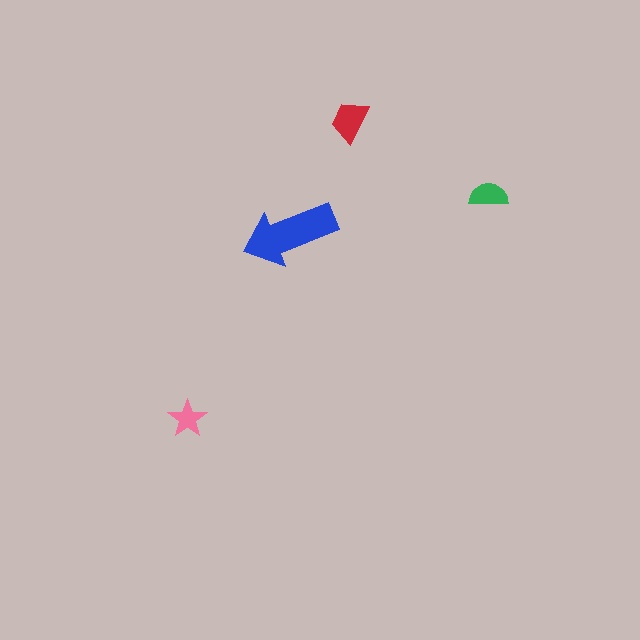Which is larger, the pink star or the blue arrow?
The blue arrow.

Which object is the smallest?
The pink star.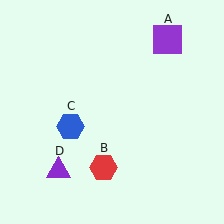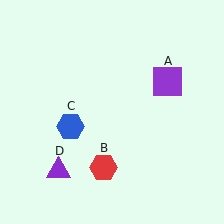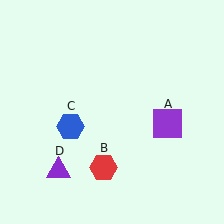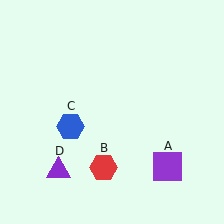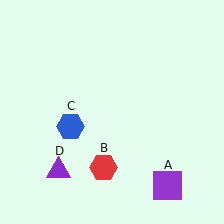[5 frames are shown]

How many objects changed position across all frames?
1 object changed position: purple square (object A).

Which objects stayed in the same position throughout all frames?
Red hexagon (object B) and blue hexagon (object C) and purple triangle (object D) remained stationary.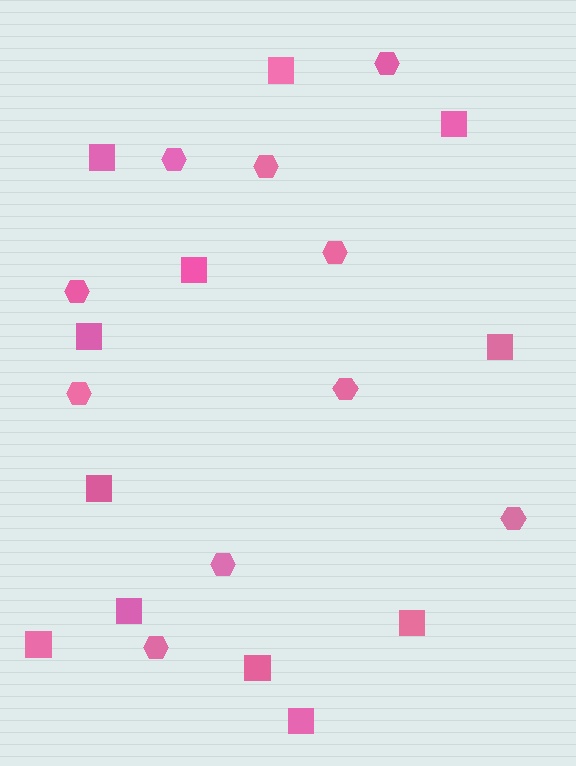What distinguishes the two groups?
There are 2 groups: one group of hexagons (10) and one group of squares (12).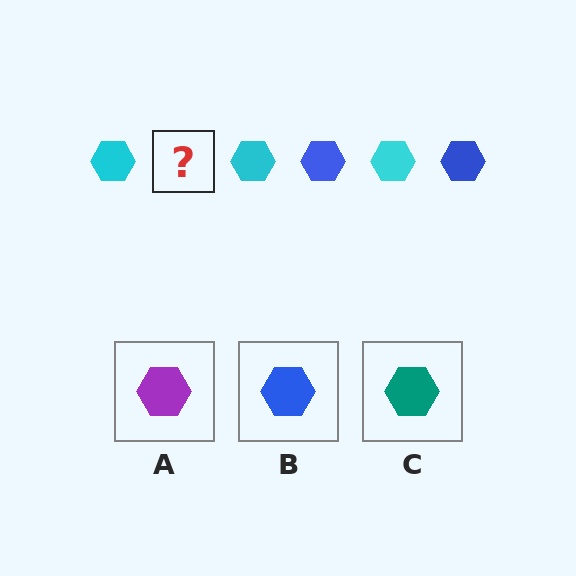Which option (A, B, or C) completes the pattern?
B.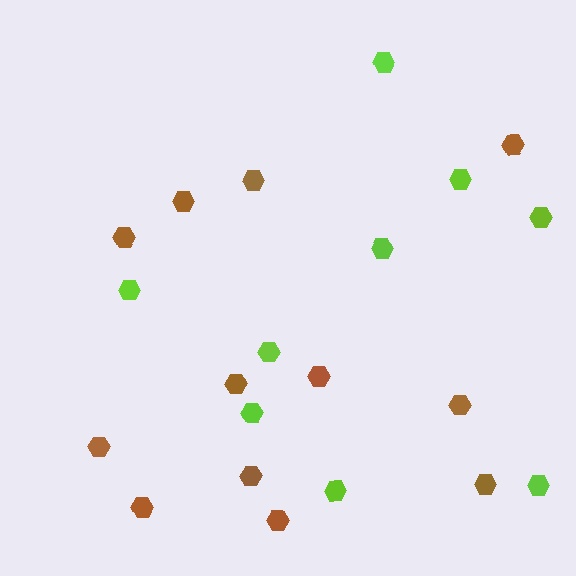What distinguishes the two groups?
There are 2 groups: one group of lime hexagons (9) and one group of brown hexagons (12).